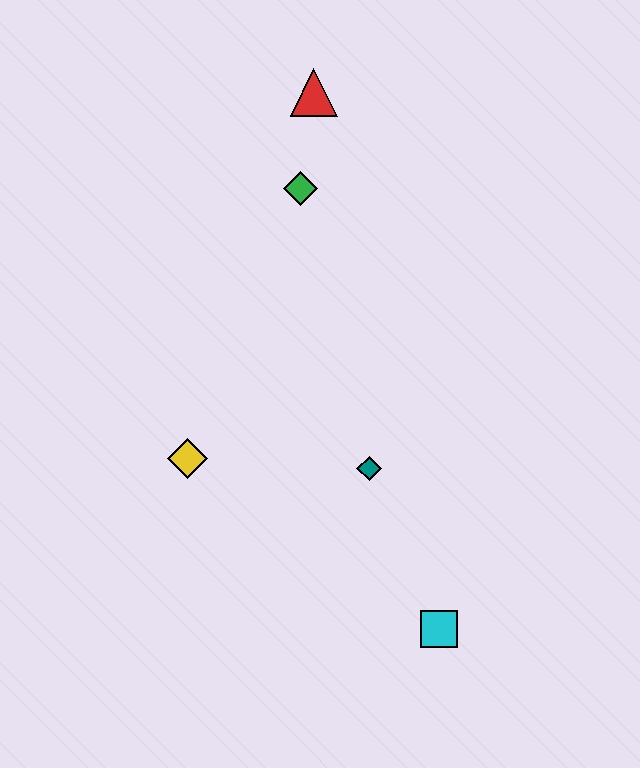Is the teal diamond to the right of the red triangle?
Yes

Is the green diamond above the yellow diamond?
Yes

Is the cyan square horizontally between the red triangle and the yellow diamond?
No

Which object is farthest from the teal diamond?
The red triangle is farthest from the teal diamond.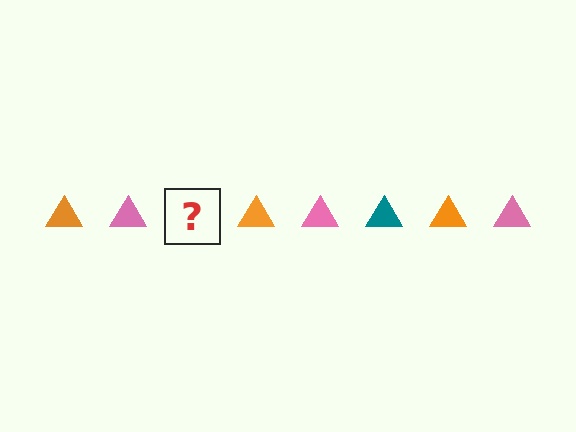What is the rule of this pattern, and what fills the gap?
The rule is that the pattern cycles through orange, pink, teal triangles. The gap should be filled with a teal triangle.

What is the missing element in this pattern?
The missing element is a teal triangle.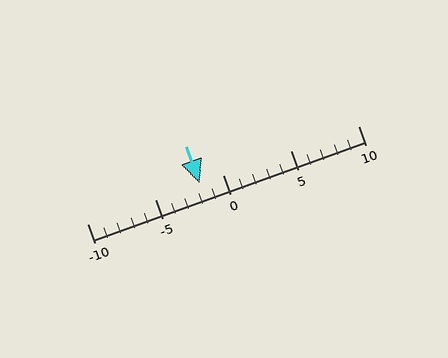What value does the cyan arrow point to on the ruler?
The cyan arrow points to approximately -2.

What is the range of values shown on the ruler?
The ruler shows values from -10 to 10.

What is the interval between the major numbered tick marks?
The major tick marks are spaced 5 units apart.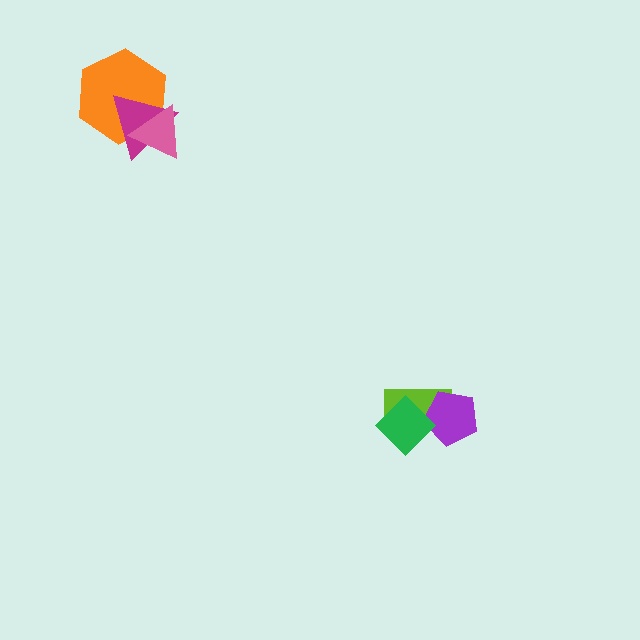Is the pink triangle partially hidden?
No, no other shape covers it.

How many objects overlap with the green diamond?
2 objects overlap with the green diamond.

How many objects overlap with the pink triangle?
2 objects overlap with the pink triangle.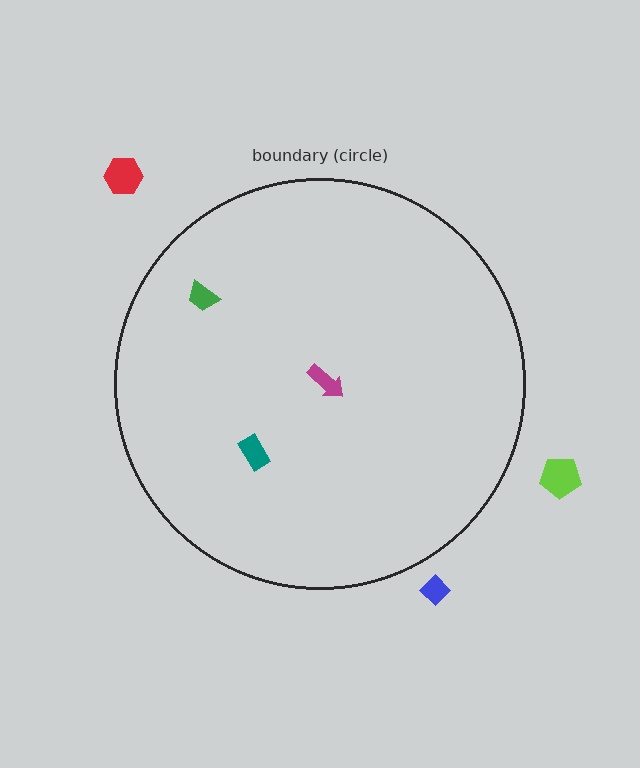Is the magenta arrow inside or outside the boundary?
Inside.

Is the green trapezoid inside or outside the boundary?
Inside.